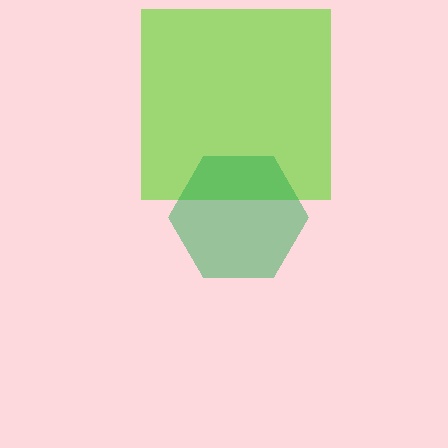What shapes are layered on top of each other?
The layered shapes are: a lime square, a green hexagon.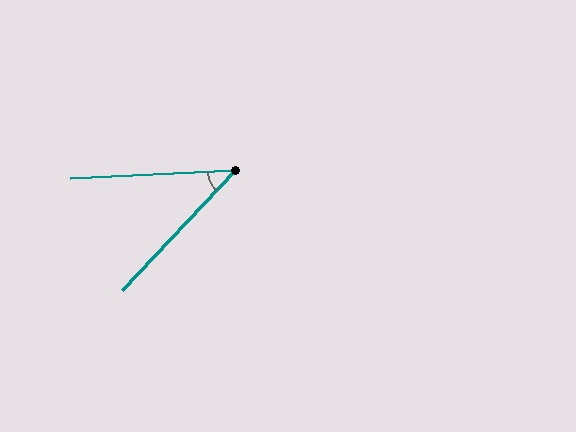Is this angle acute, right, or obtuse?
It is acute.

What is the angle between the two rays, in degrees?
Approximately 44 degrees.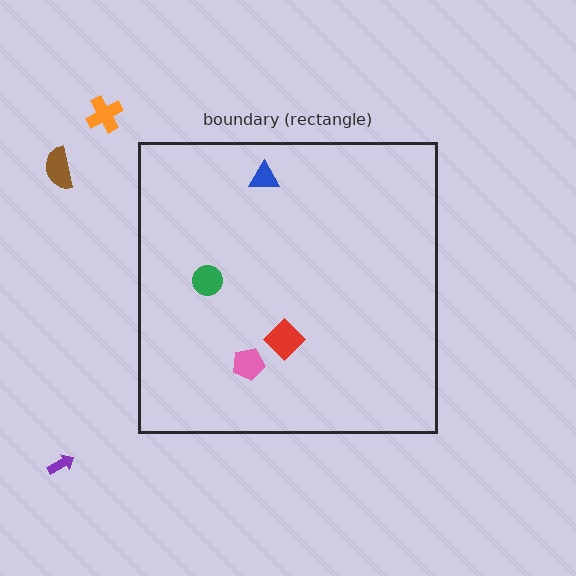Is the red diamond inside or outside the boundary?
Inside.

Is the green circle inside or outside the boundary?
Inside.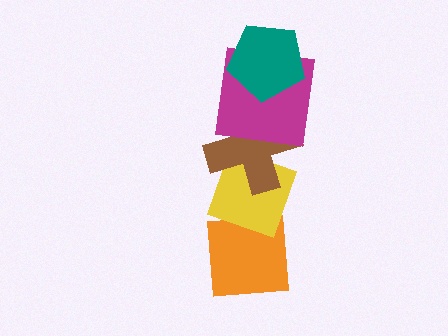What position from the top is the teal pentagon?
The teal pentagon is 1st from the top.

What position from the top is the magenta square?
The magenta square is 2nd from the top.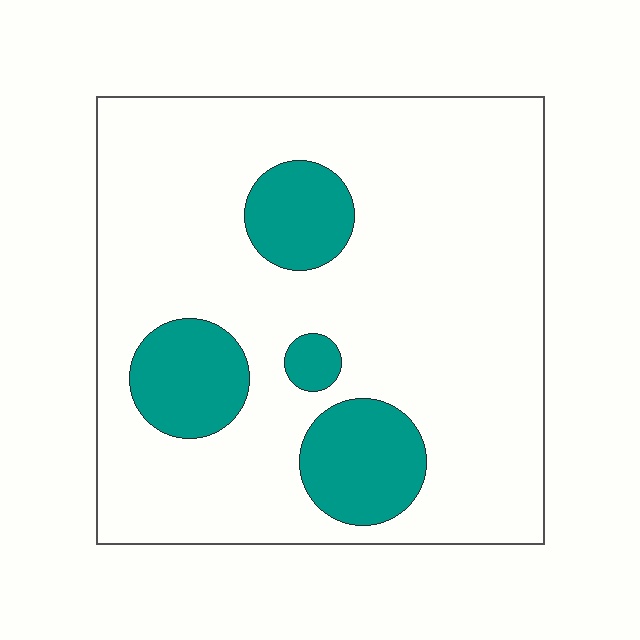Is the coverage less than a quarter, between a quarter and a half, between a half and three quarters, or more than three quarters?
Less than a quarter.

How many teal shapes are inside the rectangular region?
4.